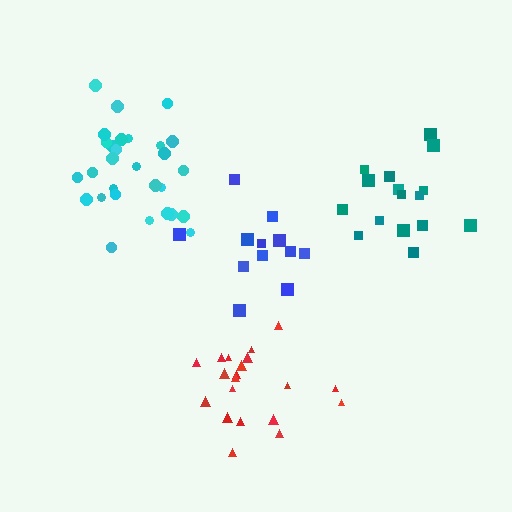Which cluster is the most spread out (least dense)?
Blue.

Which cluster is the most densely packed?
Cyan.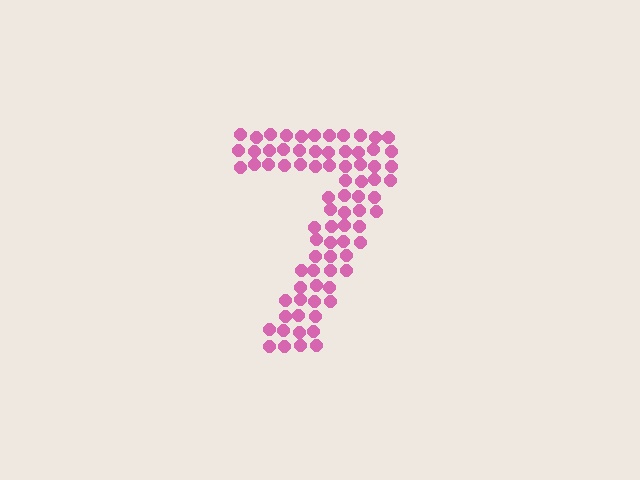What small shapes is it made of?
It is made of small circles.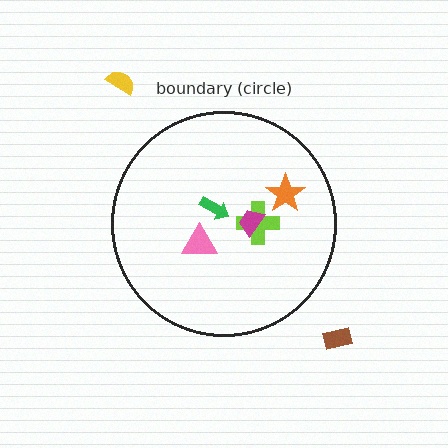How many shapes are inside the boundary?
5 inside, 2 outside.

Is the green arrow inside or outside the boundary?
Inside.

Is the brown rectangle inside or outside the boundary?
Outside.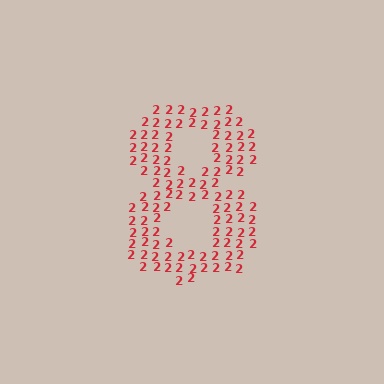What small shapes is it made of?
It is made of small digit 2's.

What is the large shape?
The large shape is the digit 8.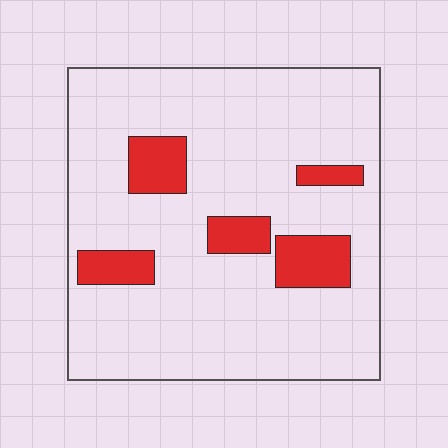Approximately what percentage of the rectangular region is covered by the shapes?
Approximately 15%.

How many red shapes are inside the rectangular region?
5.